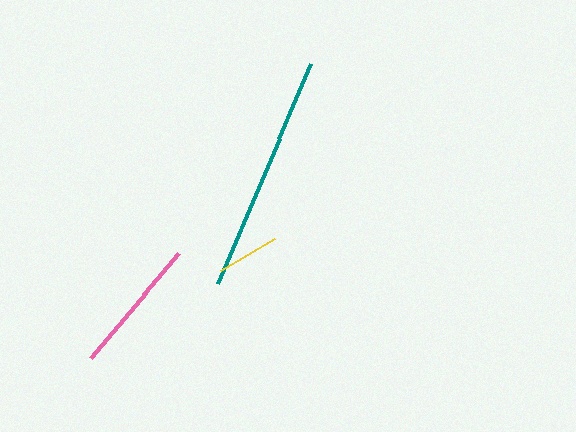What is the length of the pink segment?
The pink segment is approximately 138 pixels long.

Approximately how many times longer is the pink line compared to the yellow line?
The pink line is approximately 2.2 times the length of the yellow line.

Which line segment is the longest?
The teal line is the longest at approximately 239 pixels.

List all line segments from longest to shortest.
From longest to shortest: teal, pink, yellow.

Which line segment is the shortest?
The yellow line is the shortest at approximately 62 pixels.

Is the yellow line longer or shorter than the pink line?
The pink line is longer than the yellow line.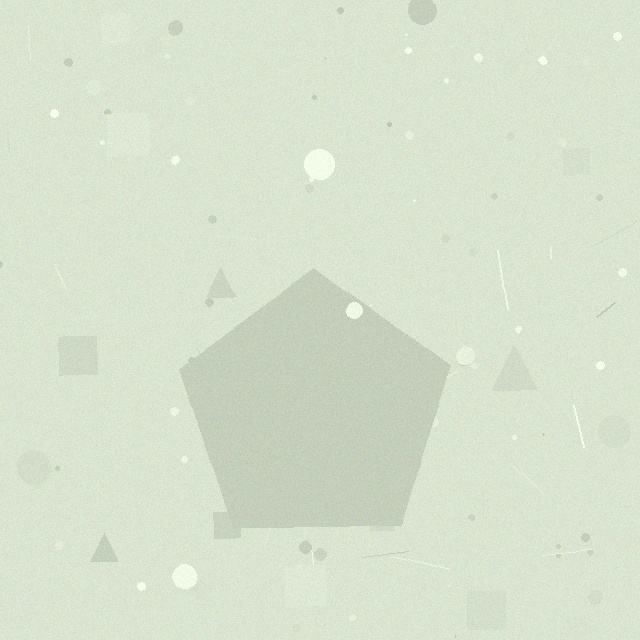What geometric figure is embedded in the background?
A pentagon is embedded in the background.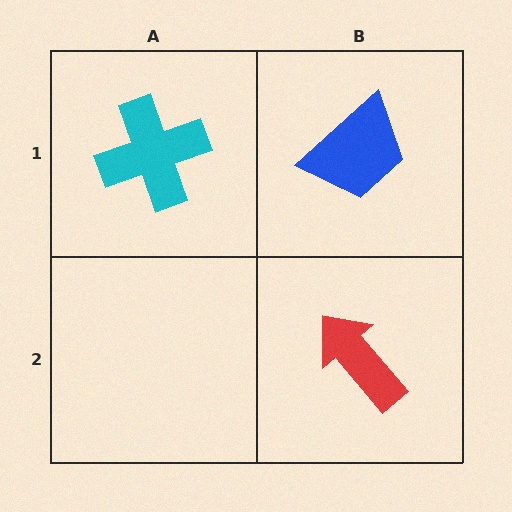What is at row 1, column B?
A blue trapezoid.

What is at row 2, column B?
A red arrow.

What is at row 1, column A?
A cyan cross.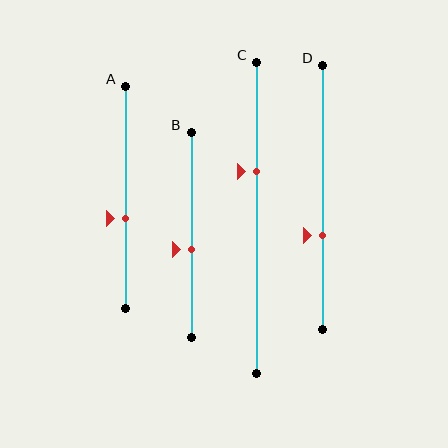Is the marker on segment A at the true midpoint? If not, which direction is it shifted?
No, the marker on segment A is shifted downward by about 10% of the segment length.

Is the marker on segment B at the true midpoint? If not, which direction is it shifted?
No, the marker on segment B is shifted downward by about 7% of the segment length.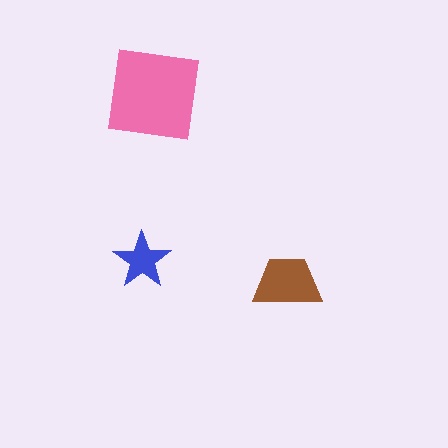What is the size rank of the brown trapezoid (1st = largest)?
2nd.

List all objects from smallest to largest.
The blue star, the brown trapezoid, the pink square.